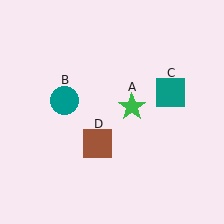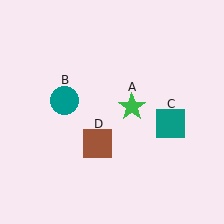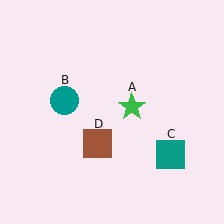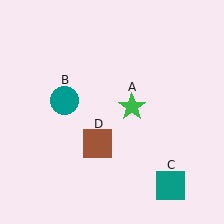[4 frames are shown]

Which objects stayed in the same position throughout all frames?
Green star (object A) and teal circle (object B) and brown square (object D) remained stationary.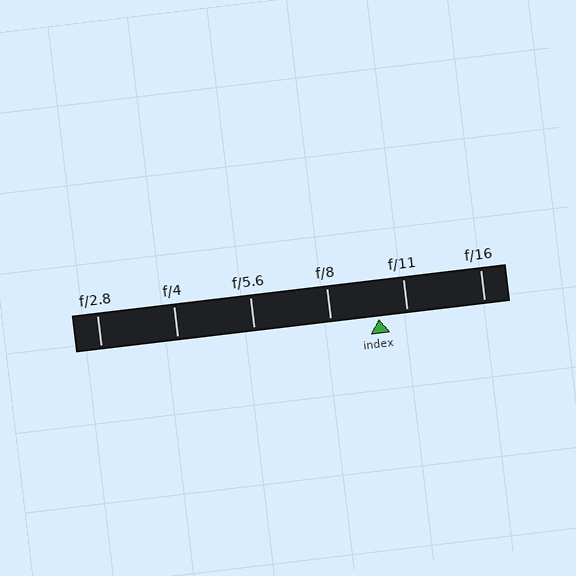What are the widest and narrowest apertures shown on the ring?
The widest aperture shown is f/2.8 and the narrowest is f/16.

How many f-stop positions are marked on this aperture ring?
There are 6 f-stop positions marked.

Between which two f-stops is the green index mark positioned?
The index mark is between f/8 and f/11.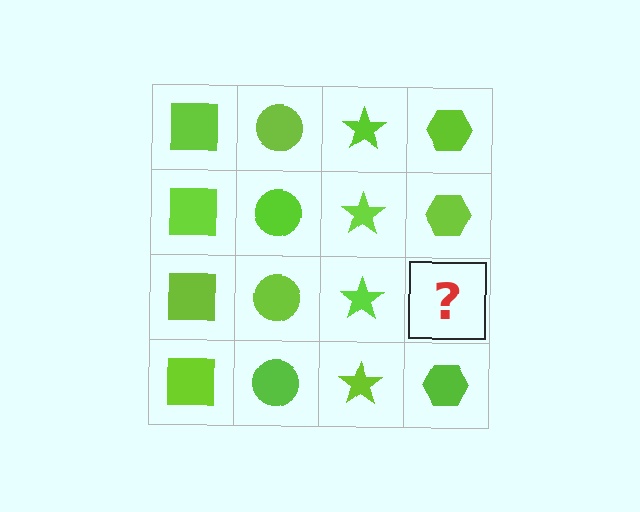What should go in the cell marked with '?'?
The missing cell should contain a lime hexagon.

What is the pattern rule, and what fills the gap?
The rule is that each column has a consistent shape. The gap should be filled with a lime hexagon.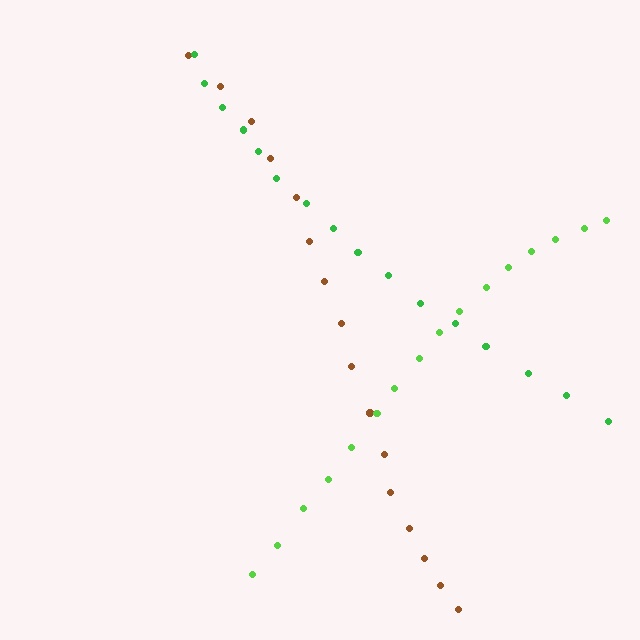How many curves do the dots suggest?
There are 3 distinct paths.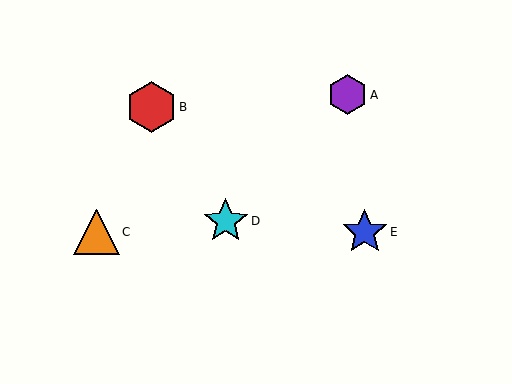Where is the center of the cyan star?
The center of the cyan star is at (226, 221).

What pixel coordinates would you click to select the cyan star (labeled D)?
Click at (226, 221) to select the cyan star D.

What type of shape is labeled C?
Shape C is an orange triangle.